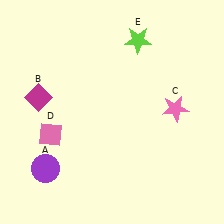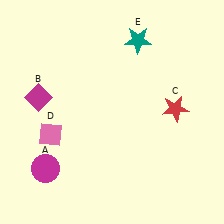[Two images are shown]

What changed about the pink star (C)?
In Image 1, C is pink. In Image 2, it changed to red.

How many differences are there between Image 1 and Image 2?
There are 3 differences between the two images.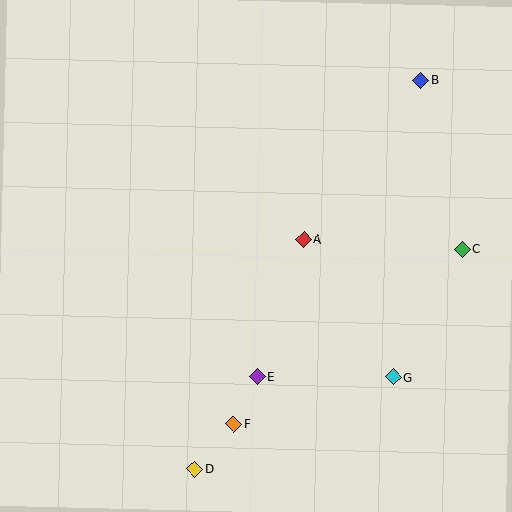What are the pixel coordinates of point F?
Point F is at (234, 424).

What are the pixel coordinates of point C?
Point C is at (463, 249).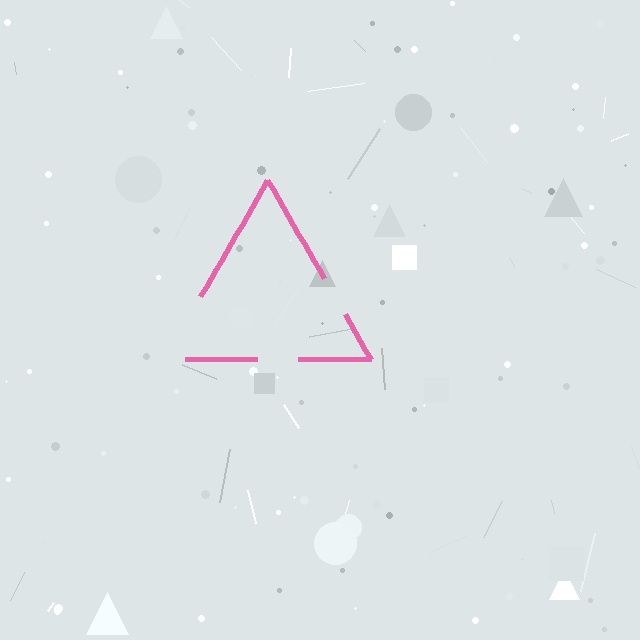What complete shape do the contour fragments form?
The contour fragments form a triangle.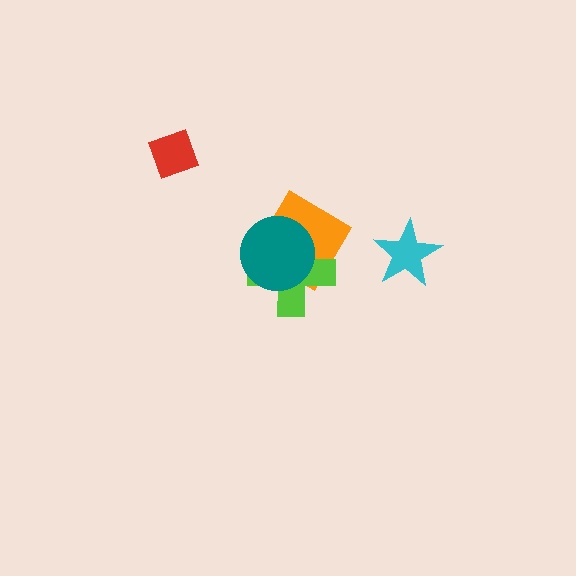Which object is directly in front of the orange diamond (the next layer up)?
The lime cross is directly in front of the orange diamond.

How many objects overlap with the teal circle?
2 objects overlap with the teal circle.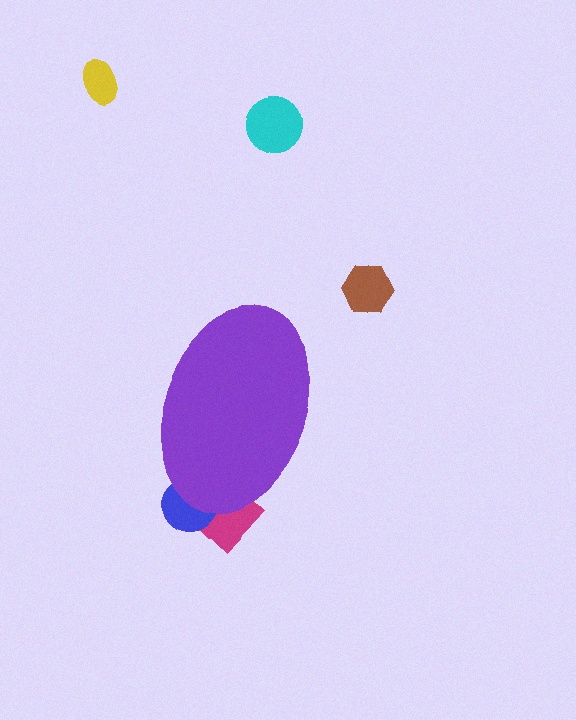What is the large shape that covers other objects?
A purple ellipse.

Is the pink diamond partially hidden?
Yes, the pink diamond is partially hidden behind the purple ellipse.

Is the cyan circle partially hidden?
No, the cyan circle is fully visible.